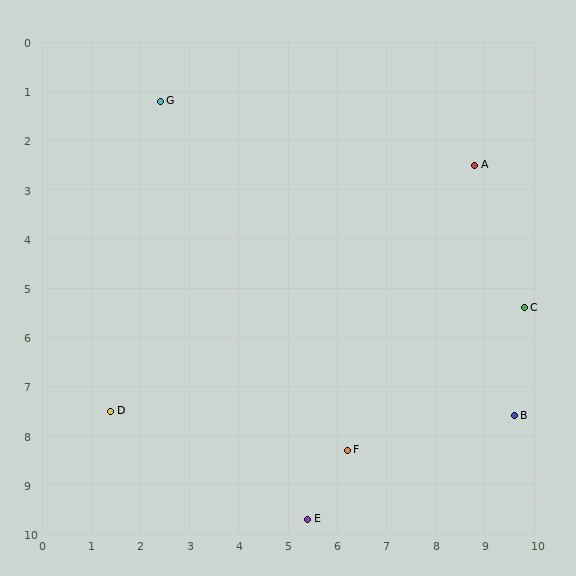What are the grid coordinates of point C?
Point C is at approximately (9.8, 5.4).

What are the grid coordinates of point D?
Point D is at approximately (1.4, 7.5).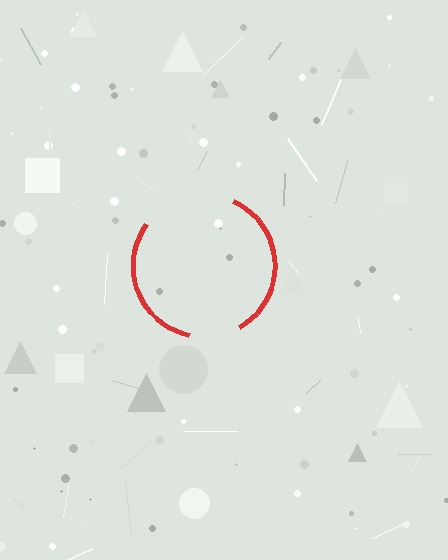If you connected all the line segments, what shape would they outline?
They would outline a circle.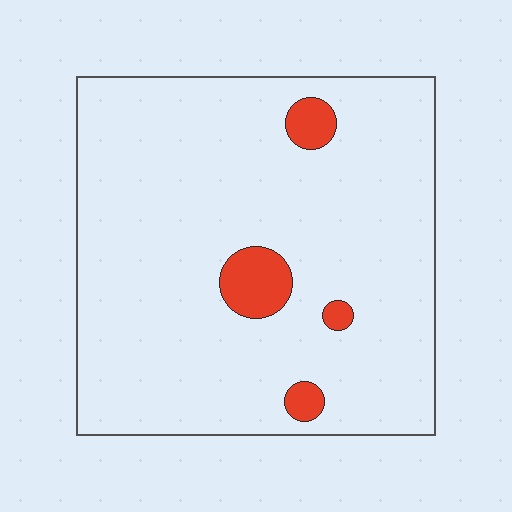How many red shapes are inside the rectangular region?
4.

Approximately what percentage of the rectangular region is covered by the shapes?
Approximately 5%.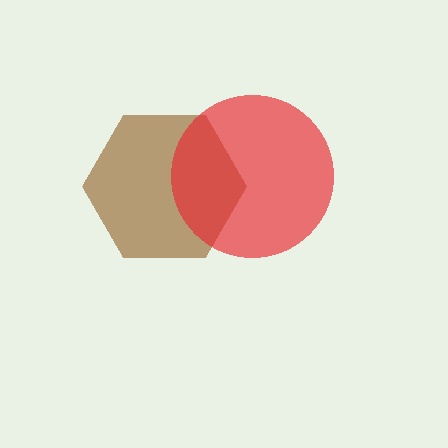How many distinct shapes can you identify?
There are 2 distinct shapes: a brown hexagon, a red circle.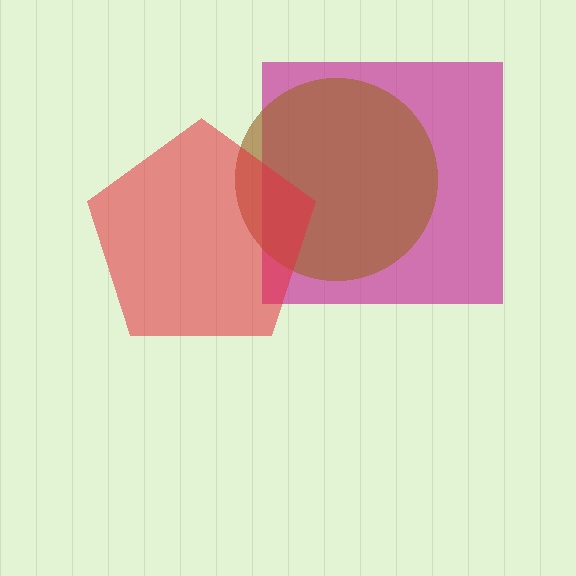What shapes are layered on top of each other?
The layered shapes are: a magenta square, a brown circle, a red pentagon.